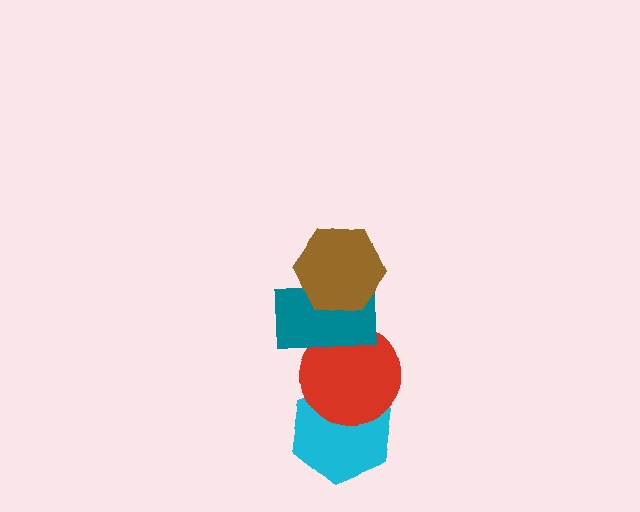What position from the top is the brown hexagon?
The brown hexagon is 1st from the top.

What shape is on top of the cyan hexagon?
The red circle is on top of the cyan hexagon.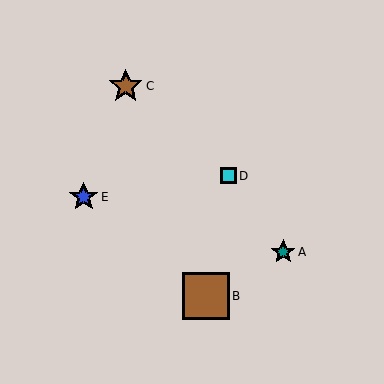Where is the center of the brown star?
The center of the brown star is at (126, 86).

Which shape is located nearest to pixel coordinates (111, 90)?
The brown star (labeled C) at (126, 86) is nearest to that location.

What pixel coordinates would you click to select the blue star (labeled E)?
Click at (84, 197) to select the blue star E.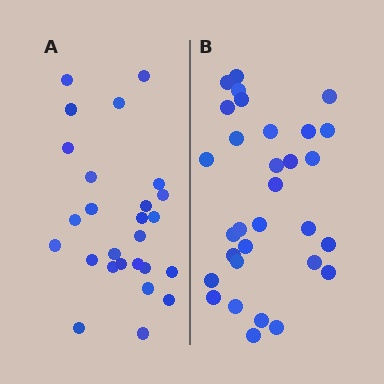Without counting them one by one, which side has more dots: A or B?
Region B (the right region) has more dots.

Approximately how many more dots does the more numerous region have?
Region B has about 5 more dots than region A.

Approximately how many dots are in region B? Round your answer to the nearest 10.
About 30 dots. (The exact count is 31, which rounds to 30.)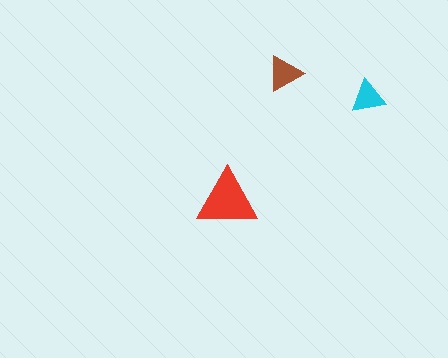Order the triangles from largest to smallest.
the red one, the brown one, the cyan one.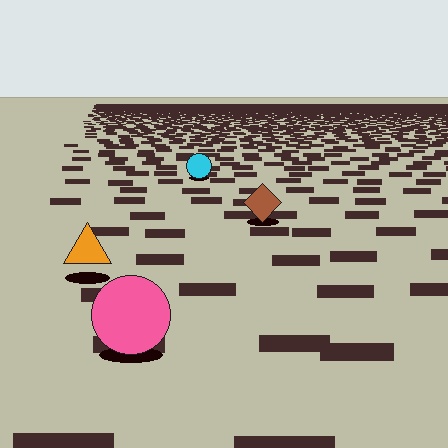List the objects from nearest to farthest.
From nearest to farthest: the pink circle, the orange triangle, the brown diamond, the cyan circle.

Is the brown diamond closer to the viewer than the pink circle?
No. The pink circle is closer — you can tell from the texture gradient: the ground texture is coarser near it.